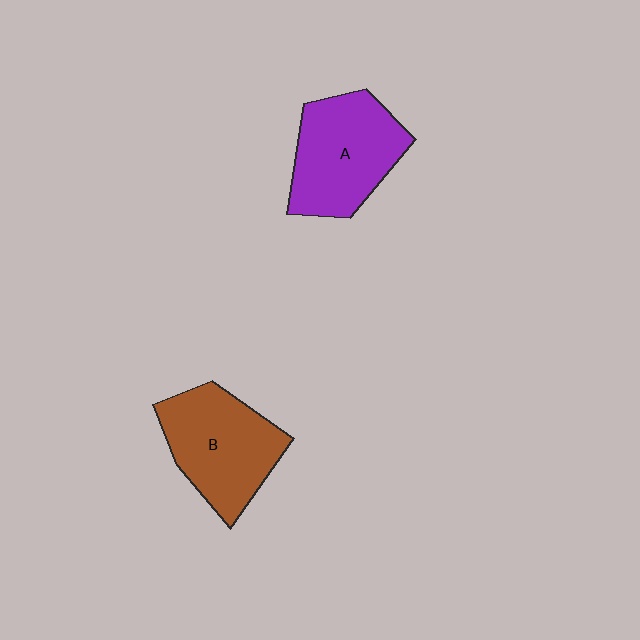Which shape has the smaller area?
Shape B (brown).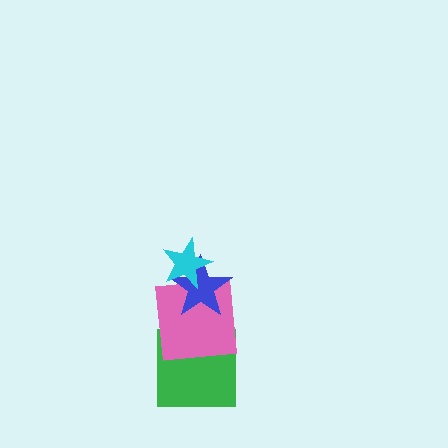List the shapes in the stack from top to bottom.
From top to bottom: the cyan star, the blue star, the pink square, the green square.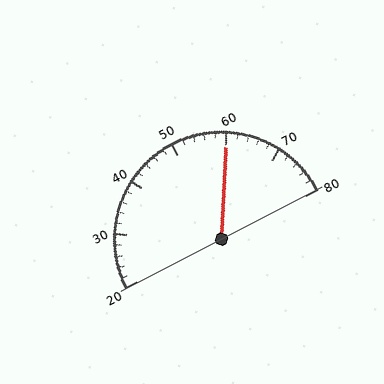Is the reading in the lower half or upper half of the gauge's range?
The reading is in the upper half of the range (20 to 80).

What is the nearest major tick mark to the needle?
The nearest major tick mark is 60.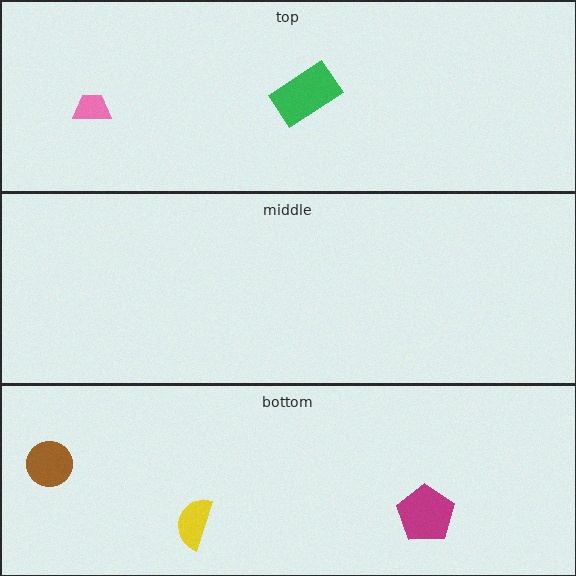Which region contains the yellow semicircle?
The bottom region.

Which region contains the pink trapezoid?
The top region.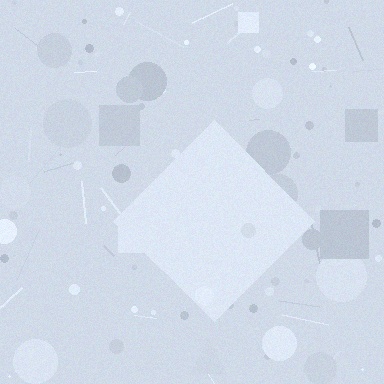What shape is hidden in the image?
A diamond is hidden in the image.